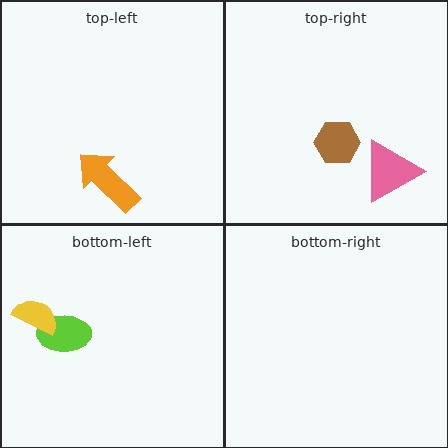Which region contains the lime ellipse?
The bottom-left region.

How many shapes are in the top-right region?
2.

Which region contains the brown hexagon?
The top-right region.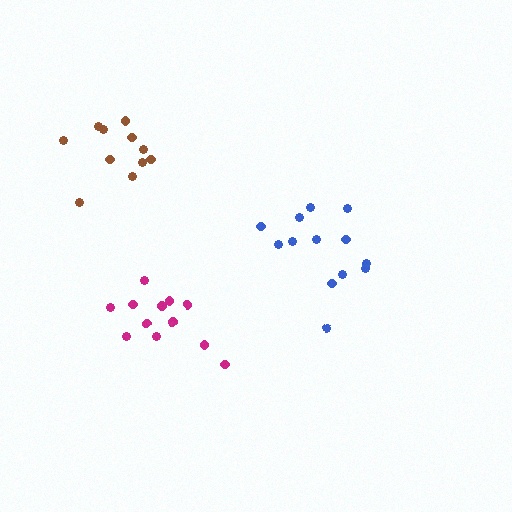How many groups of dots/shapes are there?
There are 3 groups.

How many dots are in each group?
Group 1: 12 dots, Group 2: 11 dots, Group 3: 13 dots (36 total).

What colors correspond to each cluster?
The clusters are colored: magenta, brown, blue.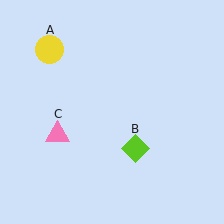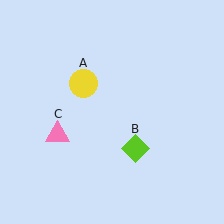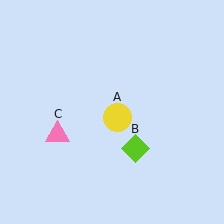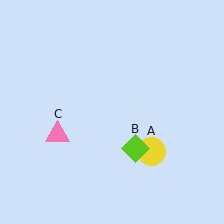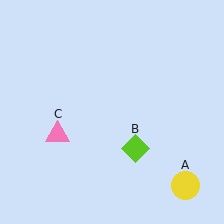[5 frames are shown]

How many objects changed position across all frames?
1 object changed position: yellow circle (object A).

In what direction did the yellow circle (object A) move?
The yellow circle (object A) moved down and to the right.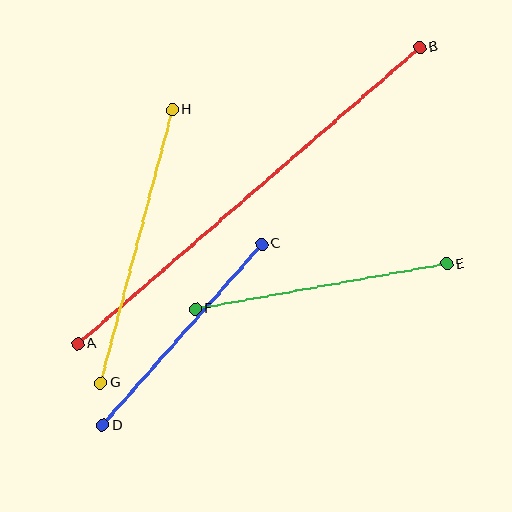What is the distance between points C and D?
The distance is approximately 241 pixels.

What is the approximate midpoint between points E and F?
The midpoint is at approximately (321, 286) pixels.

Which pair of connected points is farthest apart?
Points A and B are farthest apart.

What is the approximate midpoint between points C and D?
The midpoint is at approximately (182, 334) pixels.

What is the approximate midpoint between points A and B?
The midpoint is at approximately (249, 195) pixels.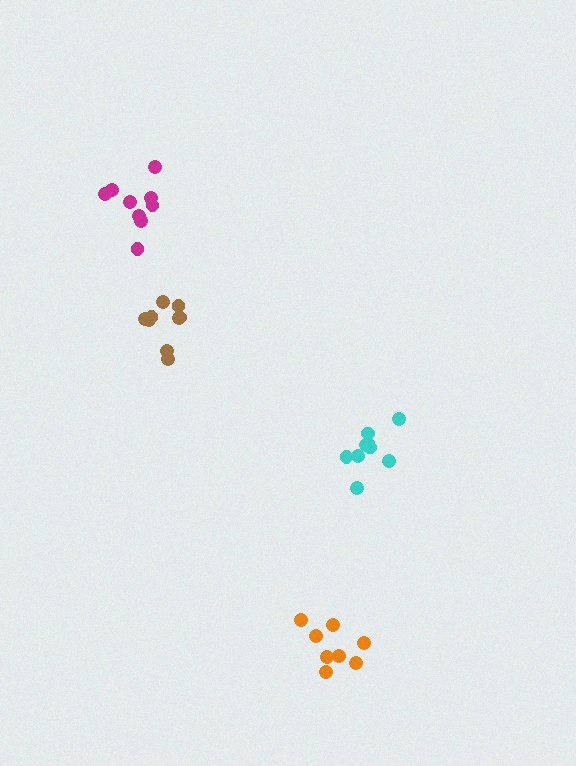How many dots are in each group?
Group 1: 9 dots, Group 2: 9 dots, Group 3: 9 dots, Group 4: 8 dots (35 total).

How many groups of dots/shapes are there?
There are 4 groups.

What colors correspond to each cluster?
The clusters are colored: magenta, cyan, brown, orange.